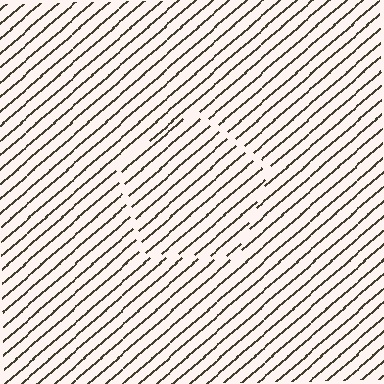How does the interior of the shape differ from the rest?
The interior of the shape contains the same grating, shifted by half a period — the contour is defined by the phase discontinuity where line-ends from the inner and outer gratings abut.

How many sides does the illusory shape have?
5 sides — the line-ends trace a pentagon.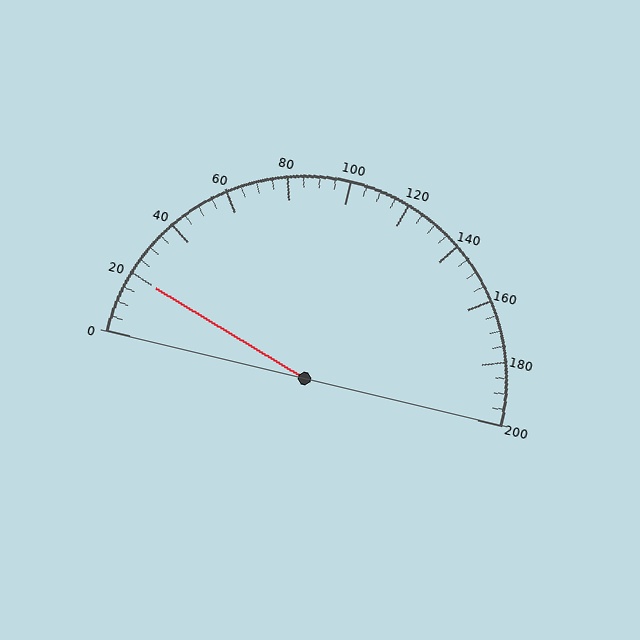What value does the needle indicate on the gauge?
The needle indicates approximately 20.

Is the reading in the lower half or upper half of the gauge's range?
The reading is in the lower half of the range (0 to 200).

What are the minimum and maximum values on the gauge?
The gauge ranges from 0 to 200.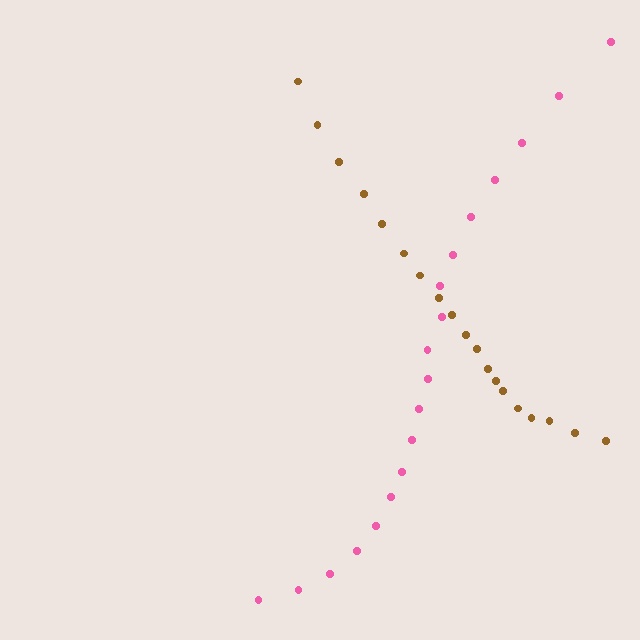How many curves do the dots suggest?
There are 2 distinct paths.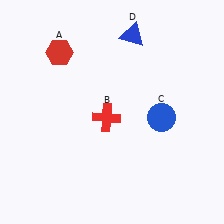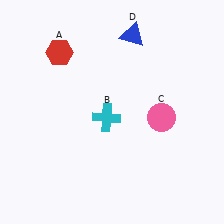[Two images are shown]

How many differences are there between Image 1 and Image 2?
There are 2 differences between the two images.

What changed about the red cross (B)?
In Image 1, B is red. In Image 2, it changed to cyan.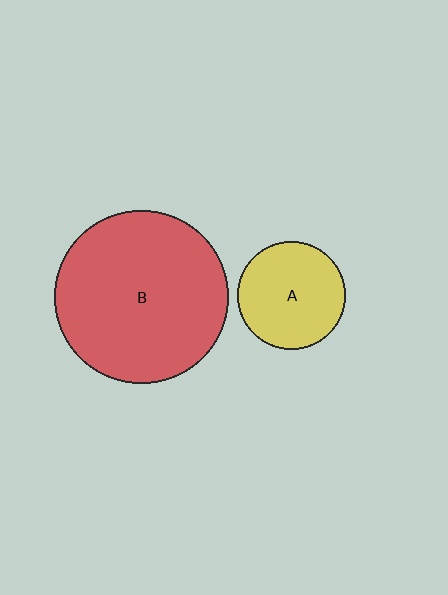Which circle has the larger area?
Circle B (red).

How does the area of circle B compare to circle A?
Approximately 2.6 times.